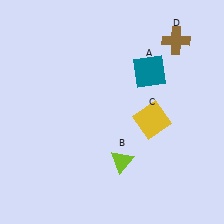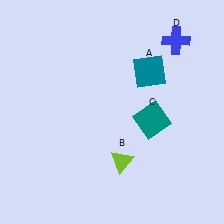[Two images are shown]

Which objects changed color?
C changed from yellow to teal. D changed from brown to blue.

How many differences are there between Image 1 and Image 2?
There are 2 differences between the two images.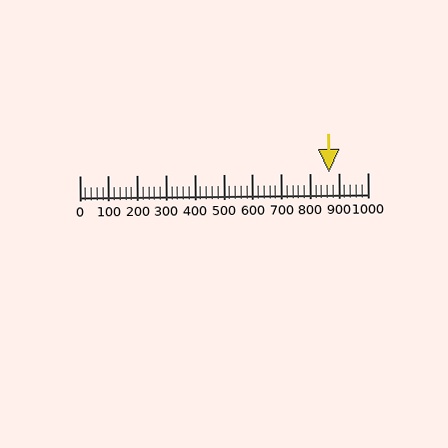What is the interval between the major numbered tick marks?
The major tick marks are spaced 100 units apart.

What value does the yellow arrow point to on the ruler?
The yellow arrow points to approximately 868.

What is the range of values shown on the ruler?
The ruler shows values from 0 to 1000.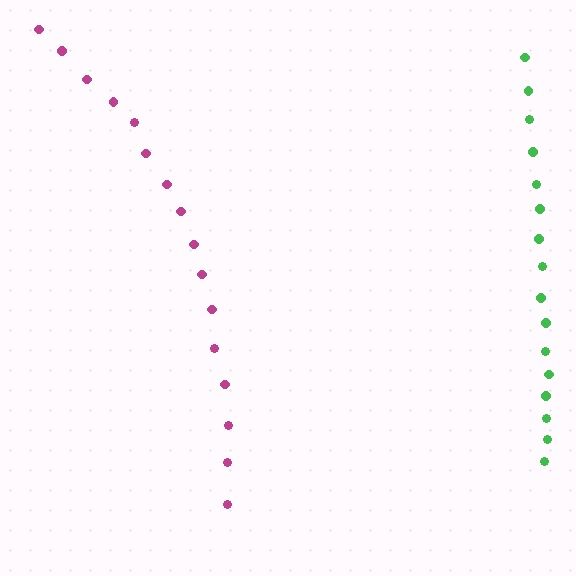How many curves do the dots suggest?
There are 2 distinct paths.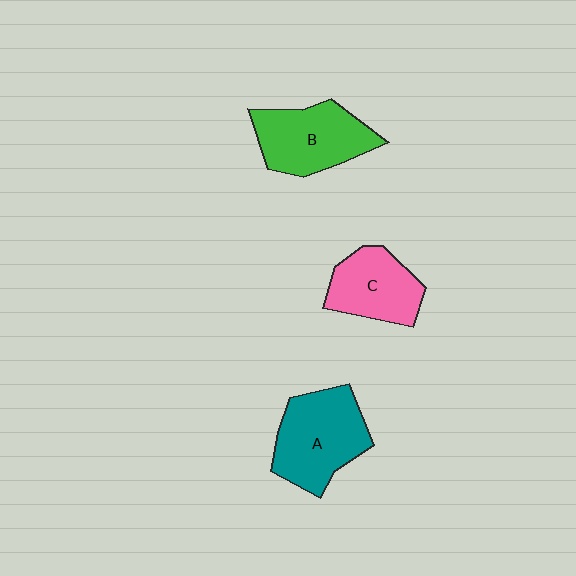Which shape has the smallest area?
Shape C (pink).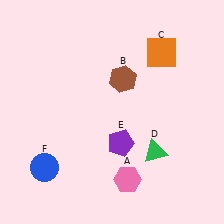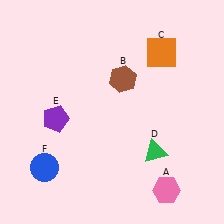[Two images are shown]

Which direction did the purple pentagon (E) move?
The purple pentagon (E) moved left.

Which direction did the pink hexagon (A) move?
The pink hexagon (A) moved right.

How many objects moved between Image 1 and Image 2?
2 objects moved between the two images.